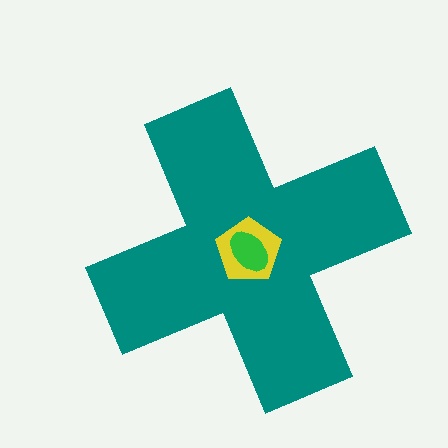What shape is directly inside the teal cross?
The yellow pentagon.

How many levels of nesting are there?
3.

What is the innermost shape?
The green ellipse.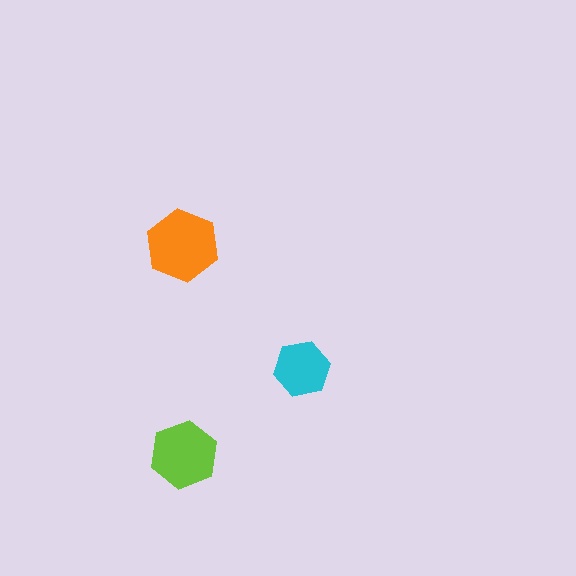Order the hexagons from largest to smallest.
the orange one, the lime one, the cyan one.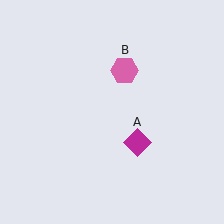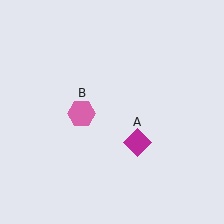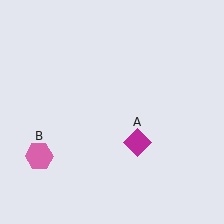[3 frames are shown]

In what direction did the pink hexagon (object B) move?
The pink hexagon (object B) moved down and to the left.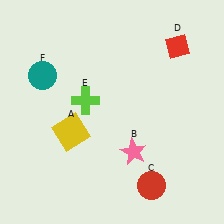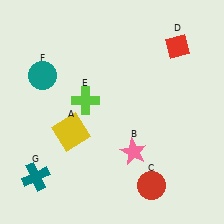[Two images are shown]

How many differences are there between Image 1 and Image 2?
There is 1 difference between the two images.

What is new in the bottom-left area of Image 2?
A teal cross (G) was added in the bottom-left area of Image 2.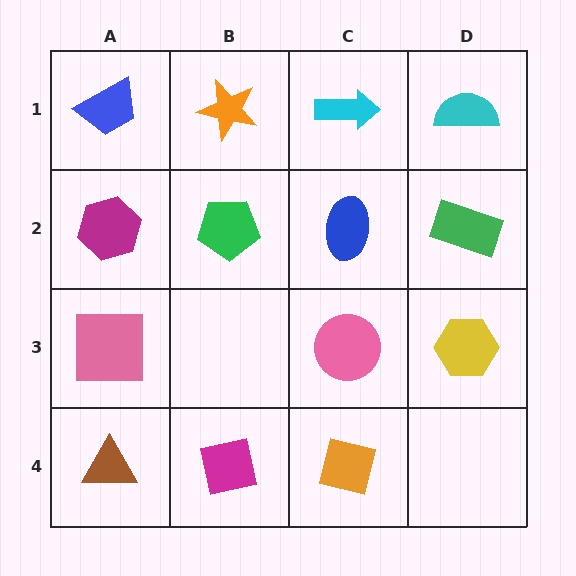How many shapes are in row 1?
4 shapes.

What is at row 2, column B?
A green pentagon.